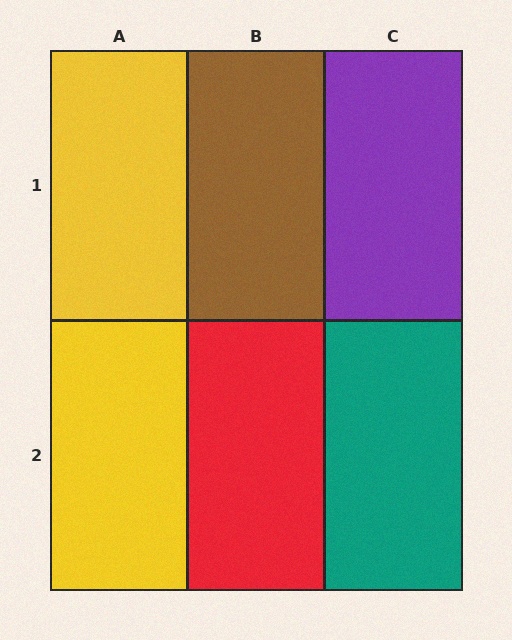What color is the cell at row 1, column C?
Purple.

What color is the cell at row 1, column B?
Brown.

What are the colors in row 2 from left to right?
Yellow, red, teal.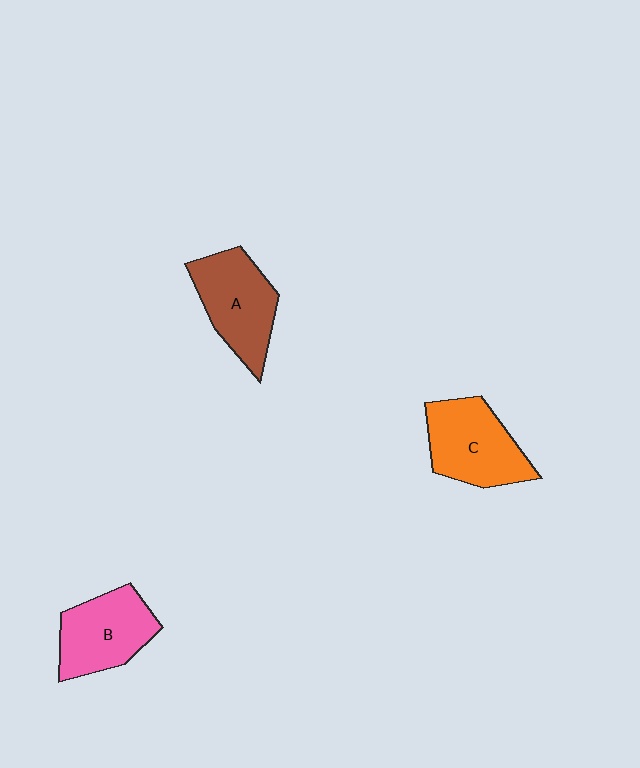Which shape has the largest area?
Shape C (orange).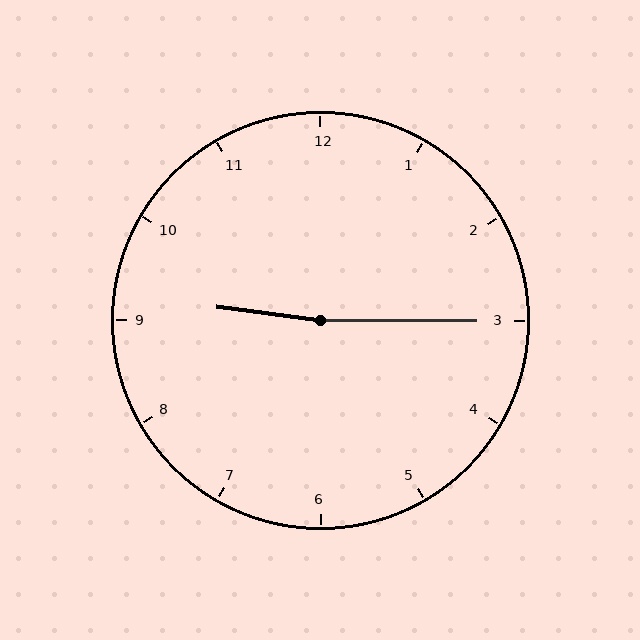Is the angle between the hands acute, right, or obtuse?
It is obtuse.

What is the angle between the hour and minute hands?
Approximately 172 degrees.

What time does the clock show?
9:15.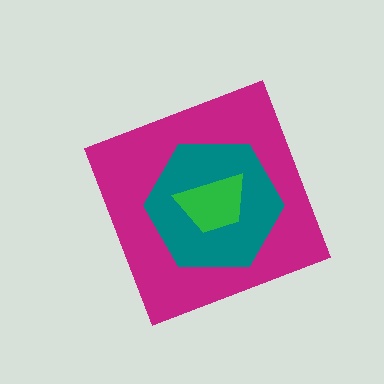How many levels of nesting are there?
3.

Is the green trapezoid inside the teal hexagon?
Yes.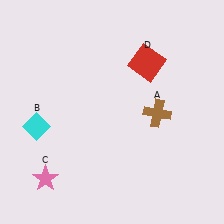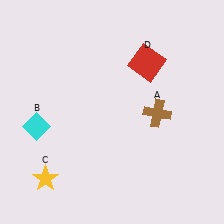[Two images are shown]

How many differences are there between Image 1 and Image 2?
There is 1 difference between the two images.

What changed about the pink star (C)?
In Image 1, C is pink. In Image 2, it changed to yellow.